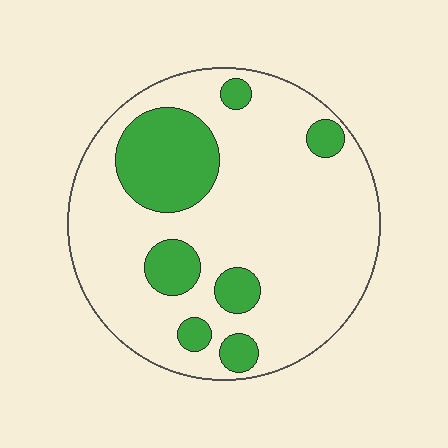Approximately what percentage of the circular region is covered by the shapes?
Approximately 20%.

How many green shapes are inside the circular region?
7.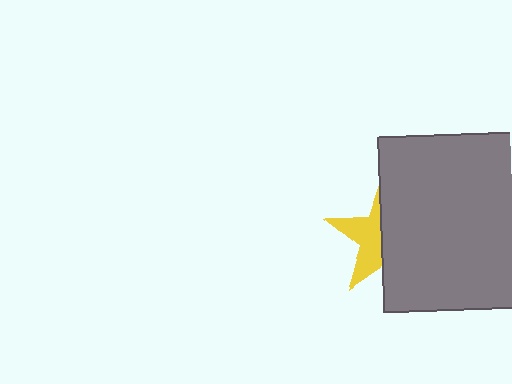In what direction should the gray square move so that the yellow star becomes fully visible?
The gray square should move right. That is the shortest direction to clear the overlap and leave the yellow star fully visible.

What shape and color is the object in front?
The object in front is a gray square.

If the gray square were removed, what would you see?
You would see the complete yellow star.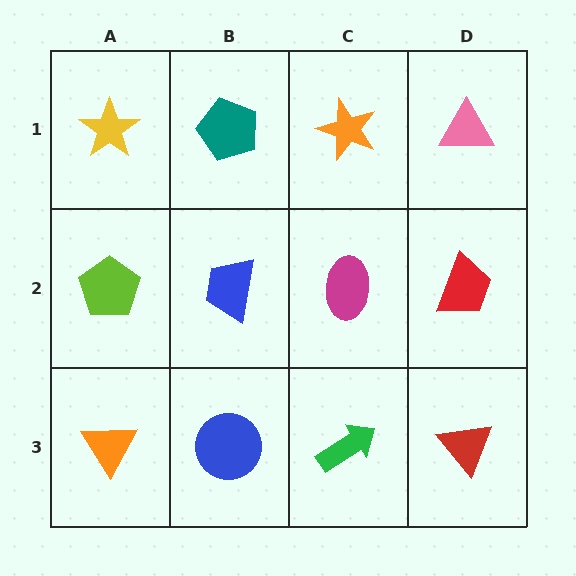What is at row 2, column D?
A red trapezoid.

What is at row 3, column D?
A red triangle.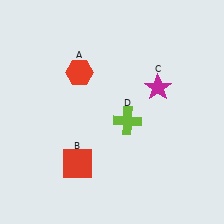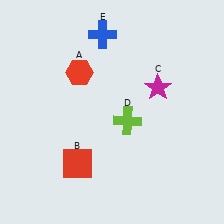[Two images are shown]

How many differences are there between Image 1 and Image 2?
There is 1 difference between the two images.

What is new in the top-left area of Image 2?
A blue cross (E) was added in the top-left area of Image 2.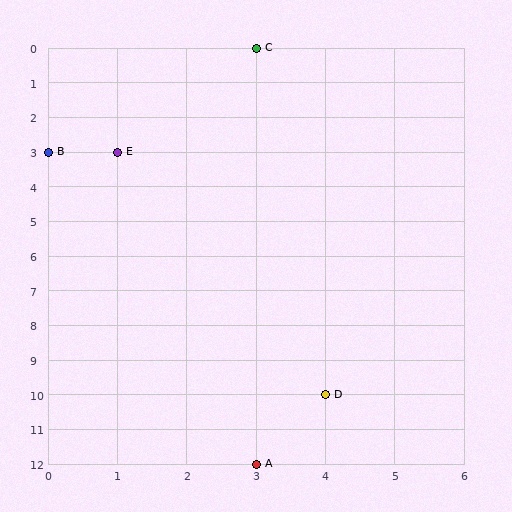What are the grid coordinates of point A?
Point A is at grid coordinates (3, 12).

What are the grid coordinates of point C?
Point C is at grid coordinates (3, 0).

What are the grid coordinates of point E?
Point E is at grid coordinates (1, 3).